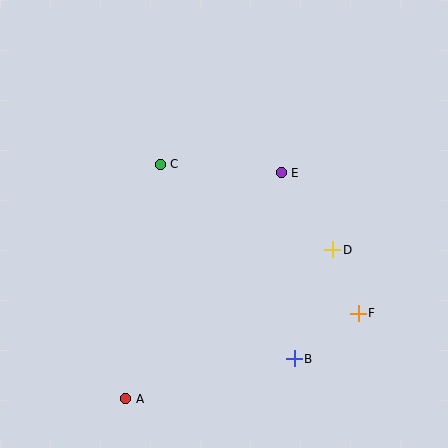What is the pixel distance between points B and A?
The distance between B and A is 174 pixels.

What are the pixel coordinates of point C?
Point C is at (160, 164).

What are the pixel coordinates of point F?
Point F is at (358, 314).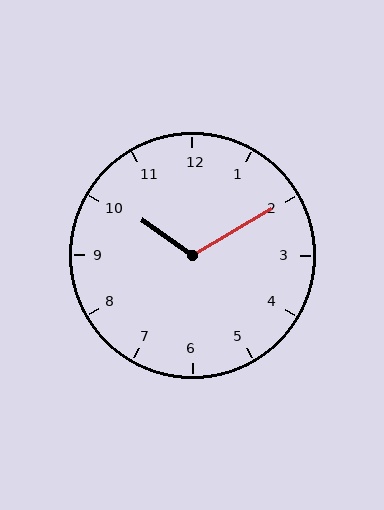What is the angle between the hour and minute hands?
Approximately 115 degrees.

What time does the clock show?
10:10.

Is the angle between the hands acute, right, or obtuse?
It is obtuse.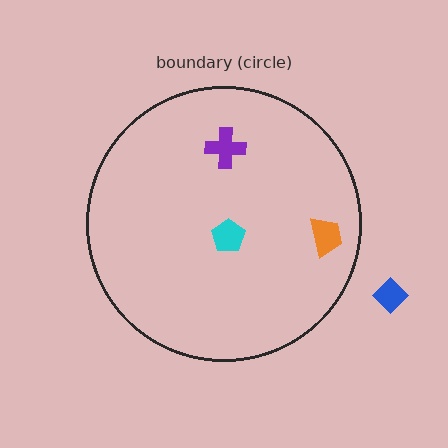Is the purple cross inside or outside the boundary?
Inside.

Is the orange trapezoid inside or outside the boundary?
Inside.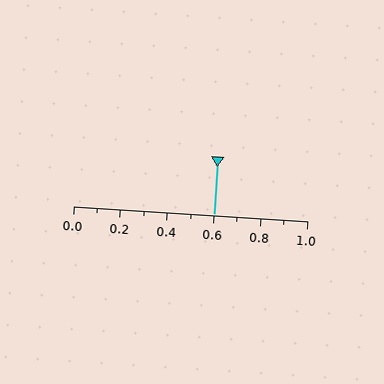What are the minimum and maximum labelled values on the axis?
The axis runs from 0.0 to 1.0.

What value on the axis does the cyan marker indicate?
The marker indicates approximately 0.6.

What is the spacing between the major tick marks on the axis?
The major ticks are spaced 0.2 apart.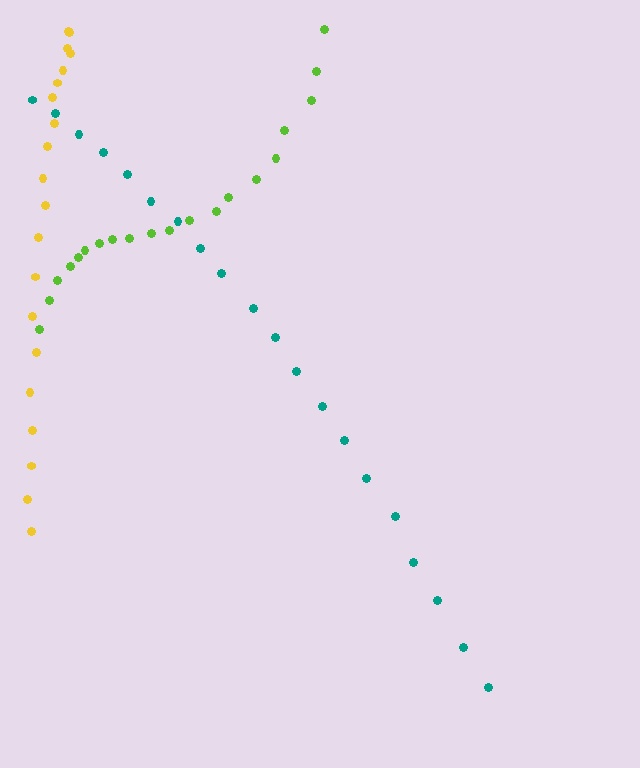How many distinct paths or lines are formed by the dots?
There are 3 distinct paths.